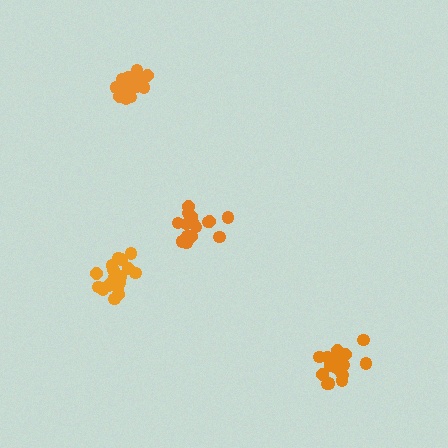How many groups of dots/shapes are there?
There are 4 groups.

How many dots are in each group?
Group 1: 17 dots, Group 2: 19 dots, Group 3: 16 dots, Group 4: 19 dots (71 total).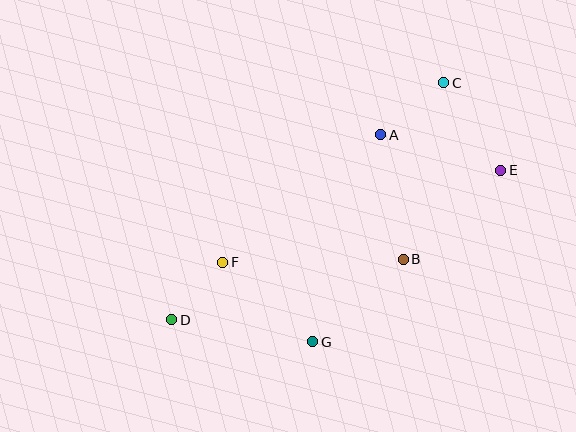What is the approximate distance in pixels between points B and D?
The distance between B and D is approximately 239 pixels.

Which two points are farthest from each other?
Points D and E are farthest from each other.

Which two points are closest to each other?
Points D and F are closest to each other.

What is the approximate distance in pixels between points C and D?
The distance between C and D is approximately 361 pixels.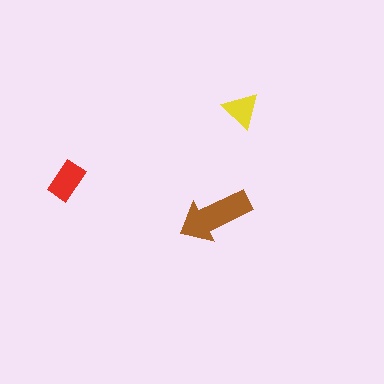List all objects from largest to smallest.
The brown arrow, the red rectangle, the yellow triangle.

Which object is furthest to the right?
The yellow triangle is rightmost.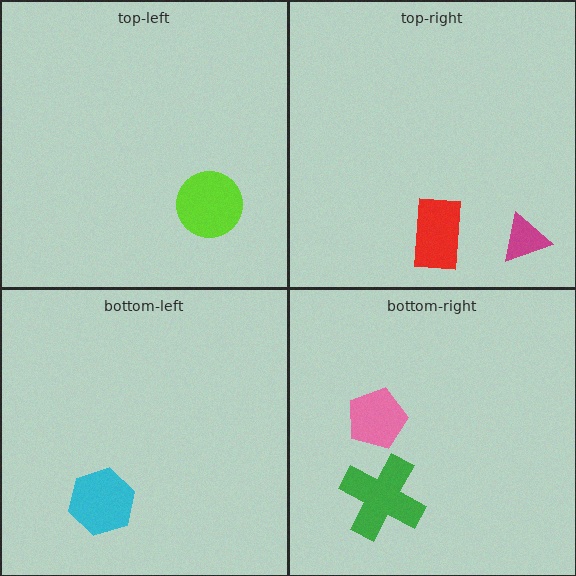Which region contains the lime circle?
The top-left region.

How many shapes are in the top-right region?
2.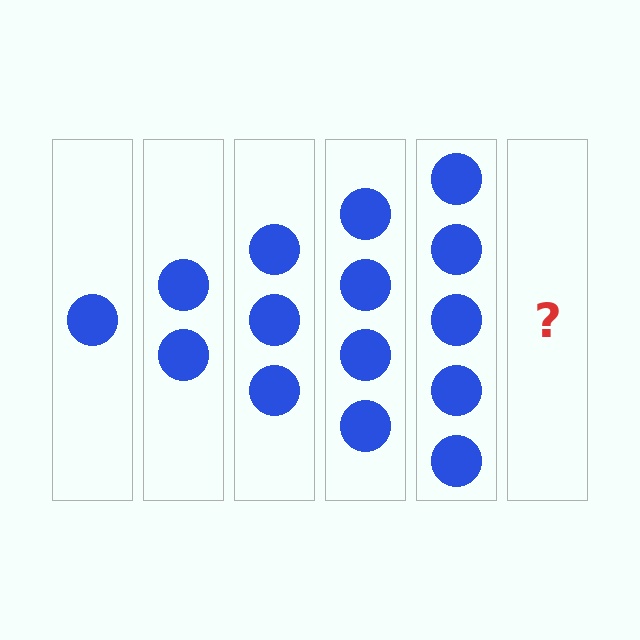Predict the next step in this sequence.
The next step is 6 circles.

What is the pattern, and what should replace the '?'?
The pattern is that each step adds one more circle. The '?' should be 6 circles.